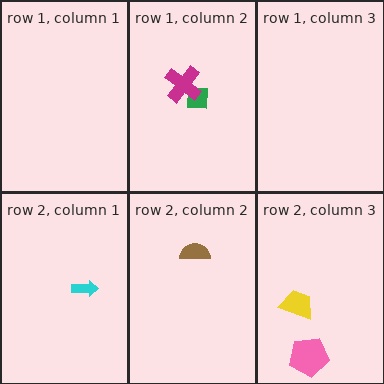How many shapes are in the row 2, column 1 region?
1.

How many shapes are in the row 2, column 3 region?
2.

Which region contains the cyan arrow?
The row 2, column 1 region.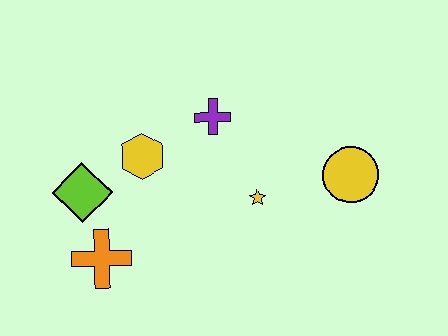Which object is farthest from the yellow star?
The lime diamond is farthest from the yellow star.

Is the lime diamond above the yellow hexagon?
No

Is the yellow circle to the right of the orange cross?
Yes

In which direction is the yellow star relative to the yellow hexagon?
The yellow star is to the right of the yellow hexagon.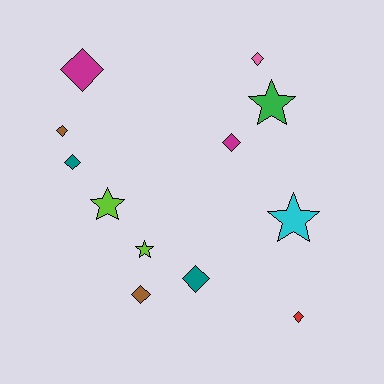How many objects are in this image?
There are 12 objects.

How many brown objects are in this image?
There are 2 brown objects.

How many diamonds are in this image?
There are 8 diamonds.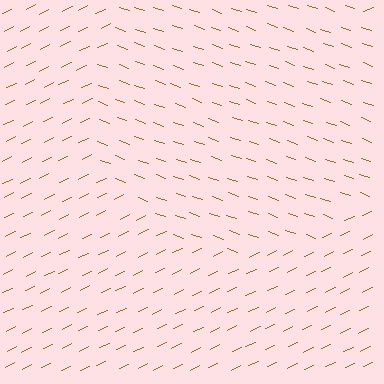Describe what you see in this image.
The image is filled with small brown line segments. A circle region in the image has lines oriented differently from the surrounding lines, creating a visible texture boundary.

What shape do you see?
I see a circle.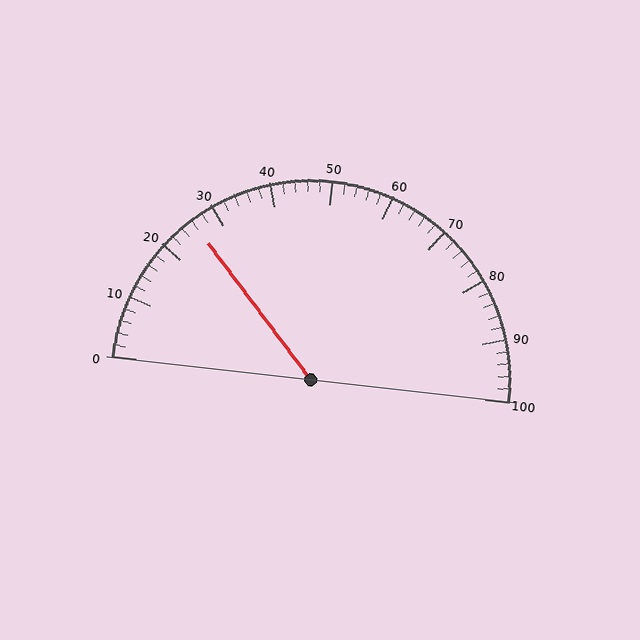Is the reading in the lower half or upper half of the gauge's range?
The reading is in the lower half of the range (0 to 100).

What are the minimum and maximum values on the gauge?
The gauge ranges from 0 to 100.